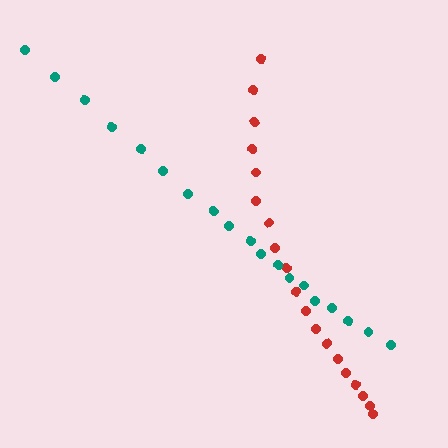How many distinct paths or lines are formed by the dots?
There are 2 distinct paths.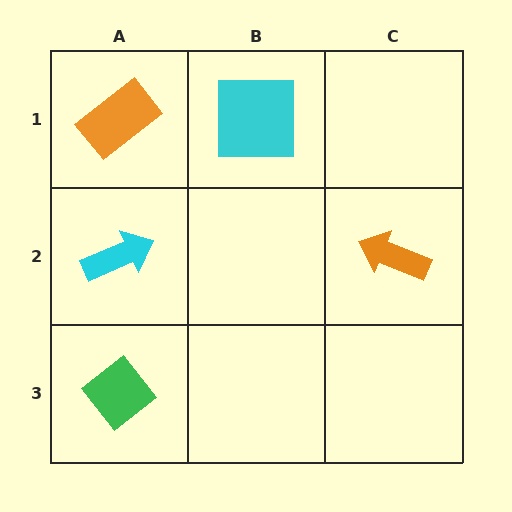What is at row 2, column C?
An orange arrow.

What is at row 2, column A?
A cyan arrow.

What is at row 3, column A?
A green diamond.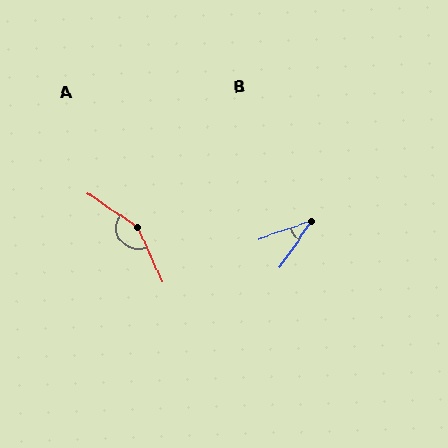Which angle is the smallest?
B, at approximately 37 degrees.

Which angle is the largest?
A, at approximately 147 degrees.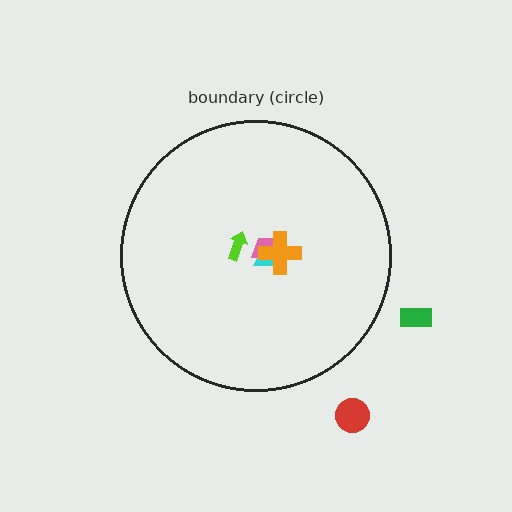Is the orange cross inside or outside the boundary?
Inside.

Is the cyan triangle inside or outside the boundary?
Inside.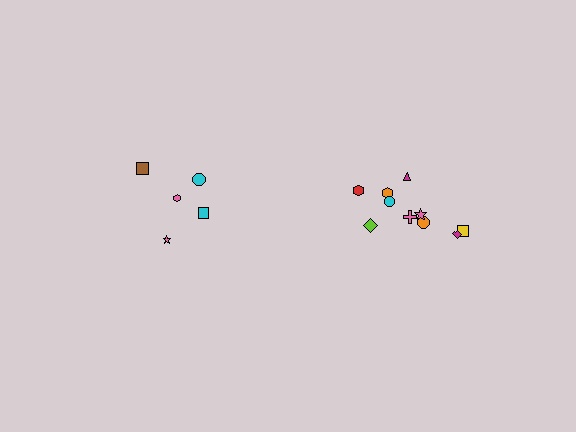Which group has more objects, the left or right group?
The right group.